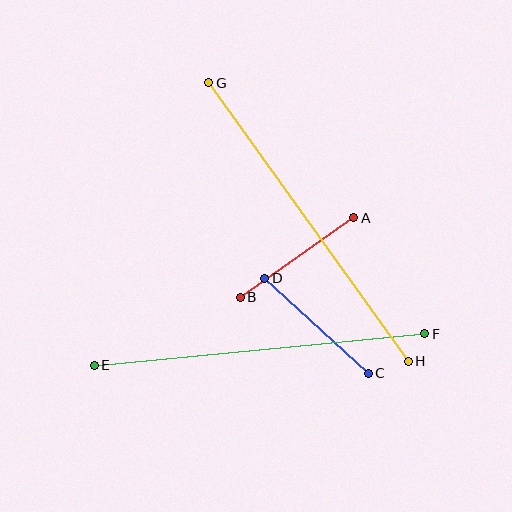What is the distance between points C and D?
The distance is approximately 140 pixels.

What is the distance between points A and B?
The distance is approximately 139 pixels.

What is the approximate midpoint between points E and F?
The midpoint is at approximately (259, 350) pixels.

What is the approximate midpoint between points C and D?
The midpoint is at approximately (316, 326) pixels.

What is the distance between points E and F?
The distance is approximately 332 pixels.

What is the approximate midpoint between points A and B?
The midpoint is at approximately (297, 258) pixels.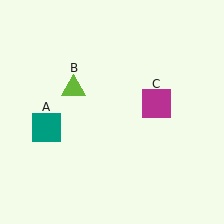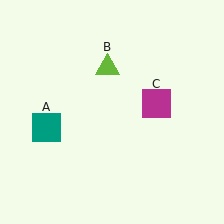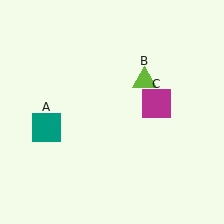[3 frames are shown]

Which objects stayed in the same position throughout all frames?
Teal square (object A) and magenta square (object C) remained stationary.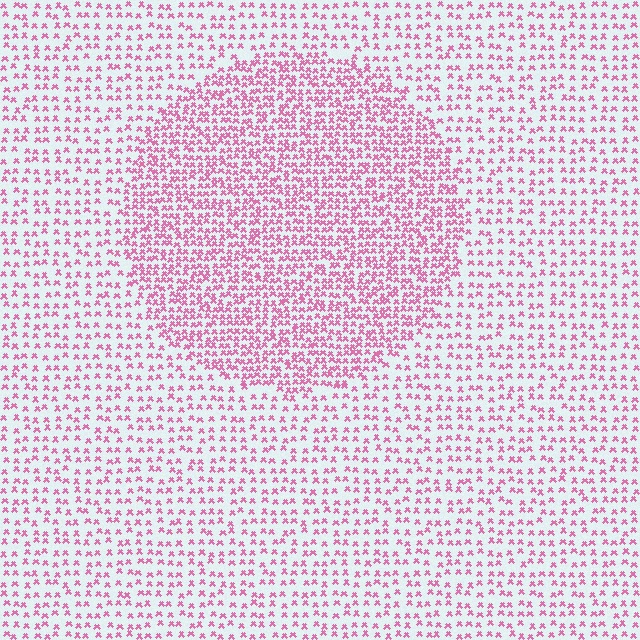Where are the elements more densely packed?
The elements are more densely packed inside the circle boundary.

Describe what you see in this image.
The image contains small pink elements arranged at two different densities. A circle-shaped region is visible where the elements are more densely packed than the surrounding area.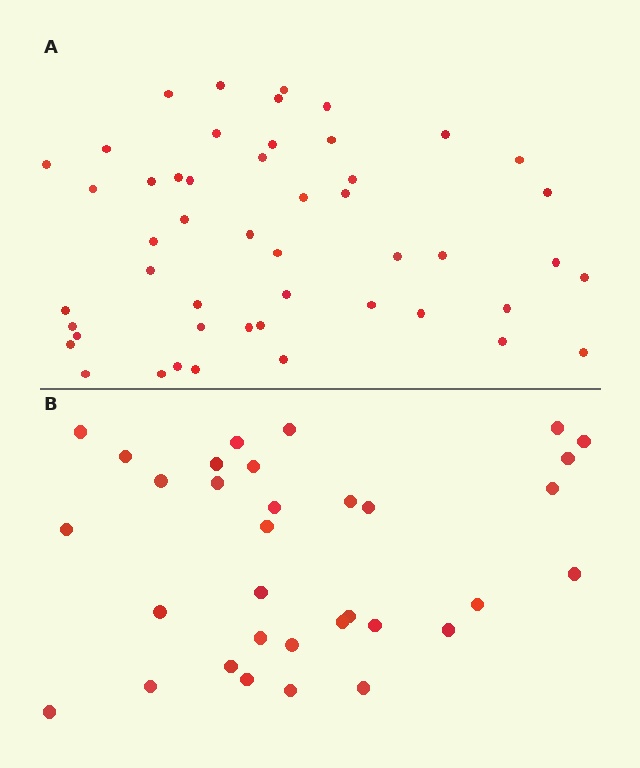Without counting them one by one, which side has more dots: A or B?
Region A (the top region) has more dots.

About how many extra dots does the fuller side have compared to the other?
Region A has approximately 15 more dots than region B.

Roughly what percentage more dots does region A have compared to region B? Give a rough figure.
About 50% more.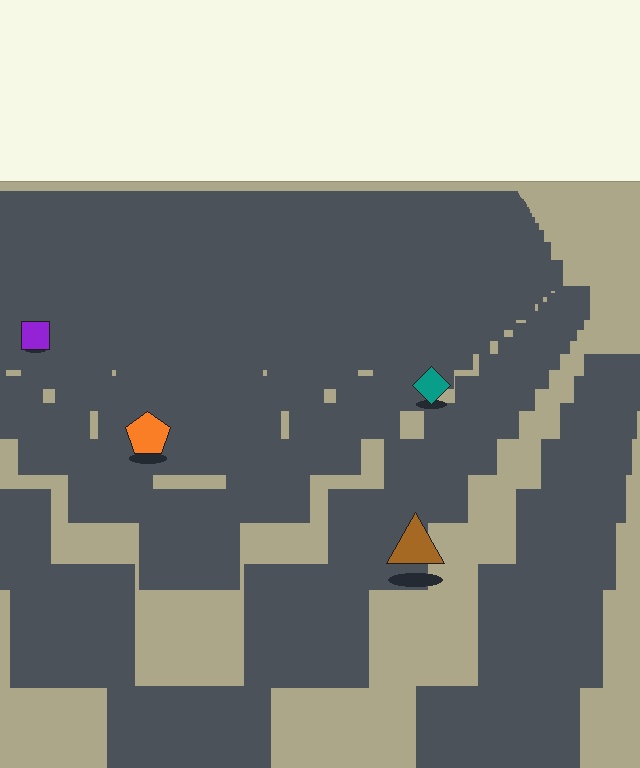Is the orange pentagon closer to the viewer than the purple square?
Yes. The orange pentagon is closer — you can tell from the texture gradient: the ground texture is coarser near it.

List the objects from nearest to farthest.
From nearest to farthest: the brown triangle, the orange pentagon, the teal diamond, the purple square.